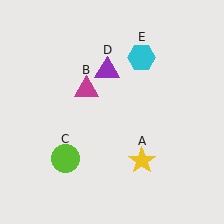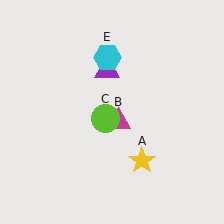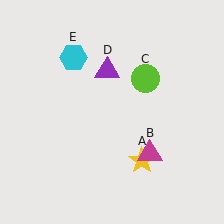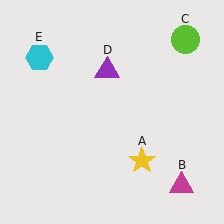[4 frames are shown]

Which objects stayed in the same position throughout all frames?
Yellow star (object A) and purple triangle (object D) remained stationary.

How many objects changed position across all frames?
3 objects changed position: magenta triangle (object B), lime circle (object C), cyan hexagon (object E).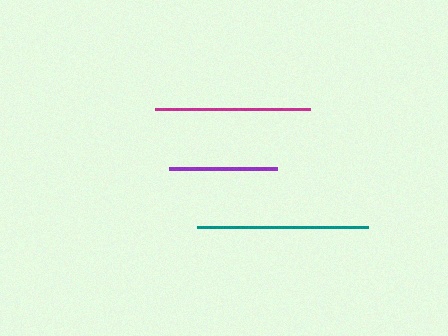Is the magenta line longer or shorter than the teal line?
The teal line is longer than the magenta line.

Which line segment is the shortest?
The purple line is the shortest at approximately 108 pixels.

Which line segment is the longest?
The teal line is the longest at approximately 171 pixels.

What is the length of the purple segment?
The purple segment is approximately 108 pixels long.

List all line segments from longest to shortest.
From longest to shortest: teal, magenta, purple.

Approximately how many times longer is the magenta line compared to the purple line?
The magenta line is approximately 1.4 times the length of the purple line.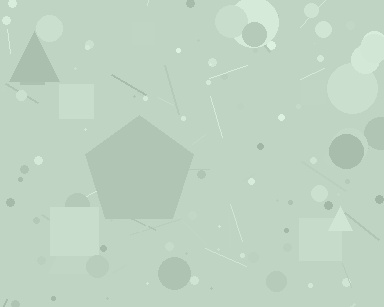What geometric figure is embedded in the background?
A pentagon is embedded in the background.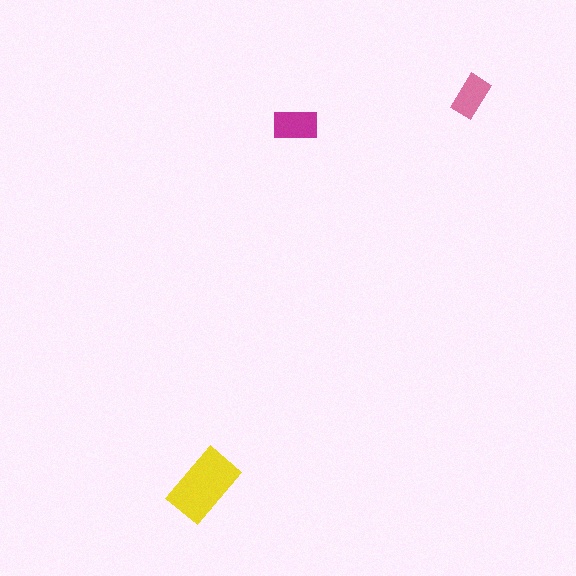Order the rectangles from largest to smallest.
the yellow one, the magenta one, the pink one.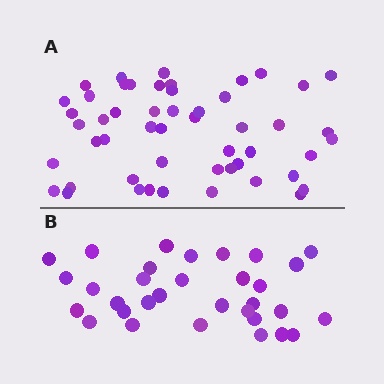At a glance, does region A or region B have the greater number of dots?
Region A (the top region) has more dots.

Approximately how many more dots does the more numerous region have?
Region A has approximately 20 more dots than region B.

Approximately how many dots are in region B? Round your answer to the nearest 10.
About 30 dots. (The exact count is 32, which rounds to 30.)